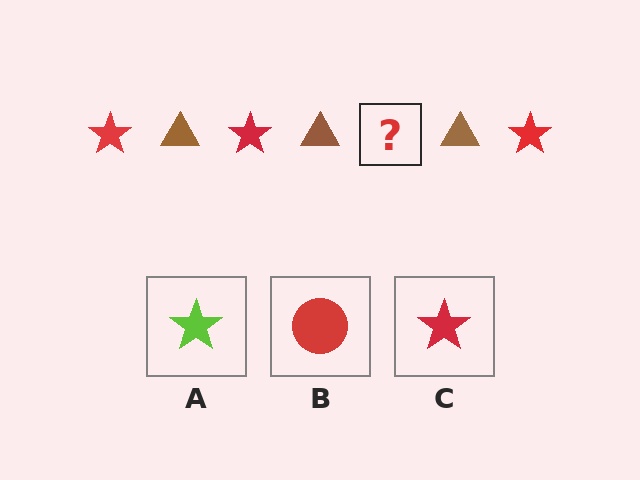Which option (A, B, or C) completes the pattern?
C.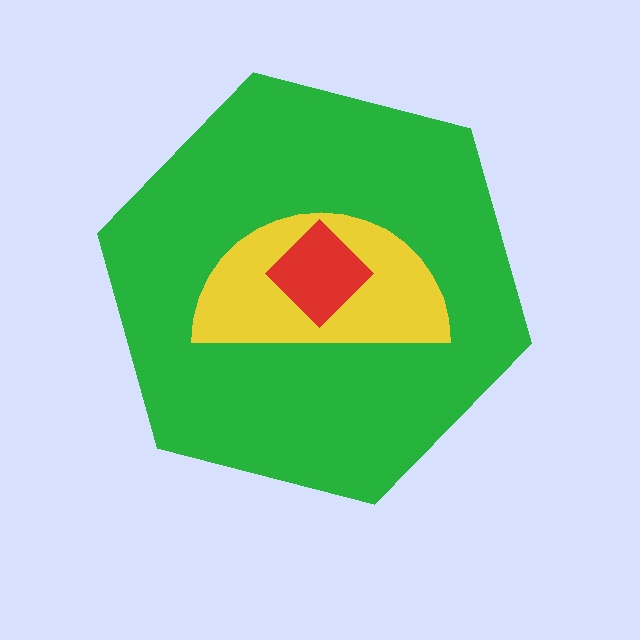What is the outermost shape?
The green hexagon.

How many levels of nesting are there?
3.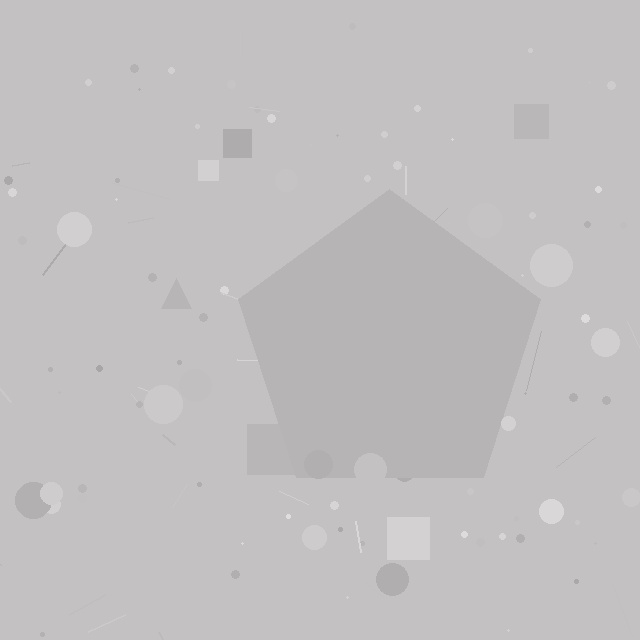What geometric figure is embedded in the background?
A pentagon is embedded in the background.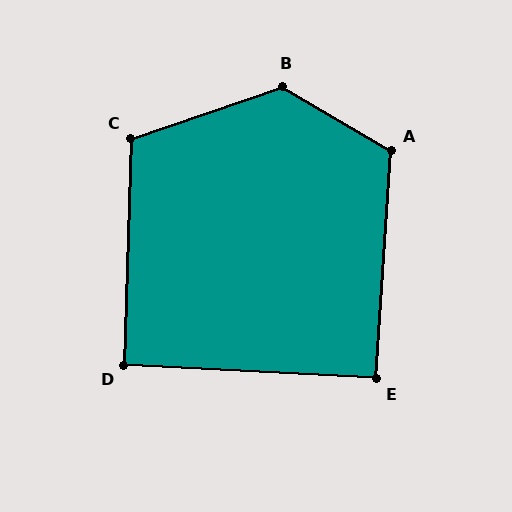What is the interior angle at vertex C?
Approximately 111 degrees (obtuse).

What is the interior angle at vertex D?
Approximately 91 degrees (approximately right).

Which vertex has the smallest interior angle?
E, at approximately 91 degrees.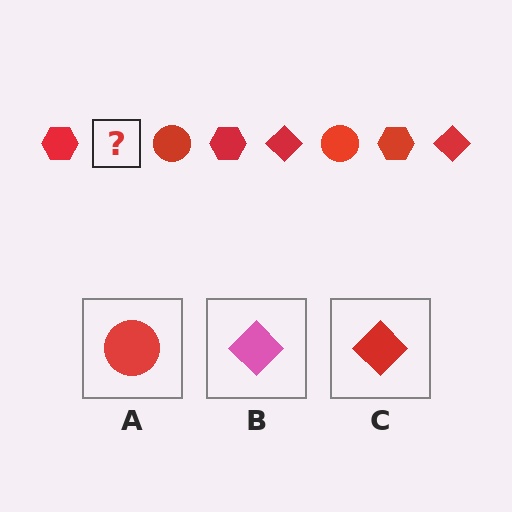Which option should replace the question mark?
Option C.